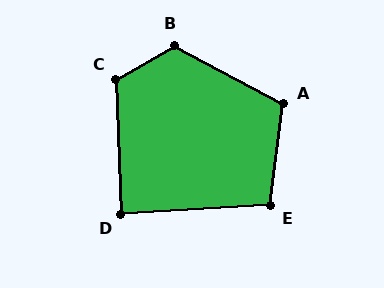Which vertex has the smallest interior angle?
D, at approximately 89 degrees.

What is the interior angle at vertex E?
Approximately 100 degrees (obtuse).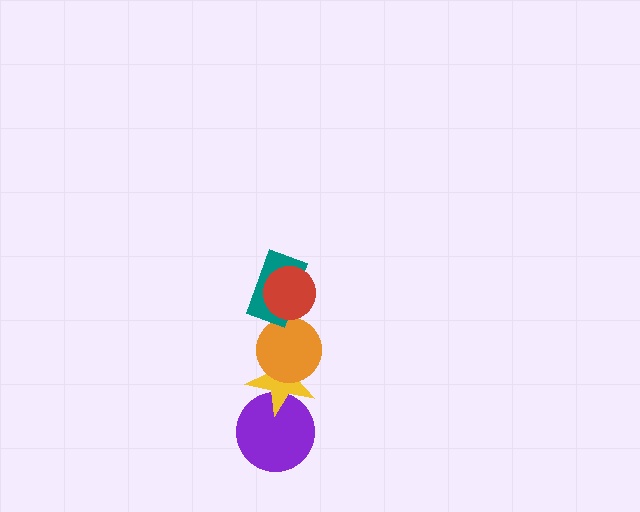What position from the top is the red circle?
The red circle is 1st from the top.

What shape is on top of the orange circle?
The teal rectangle is on top of the orange circle.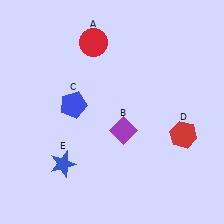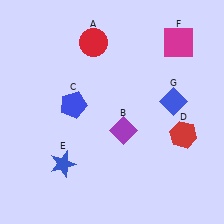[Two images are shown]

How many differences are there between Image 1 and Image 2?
There are 2 differences between the two images.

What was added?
A magenta square (F), a blue diamond (G) were added in Image 2.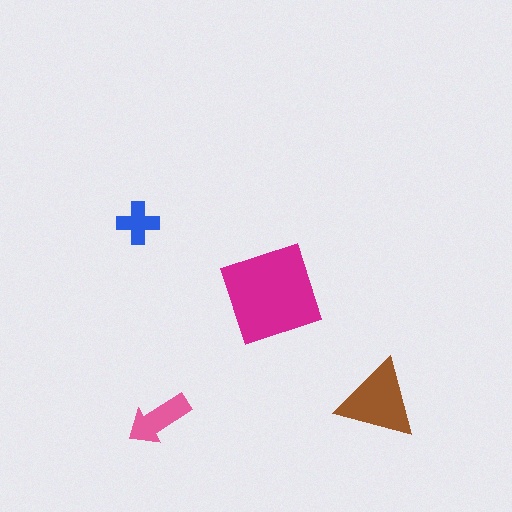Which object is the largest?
The magenta diamond.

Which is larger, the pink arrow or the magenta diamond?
The magenta diamond.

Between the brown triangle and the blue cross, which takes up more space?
The brown triangle.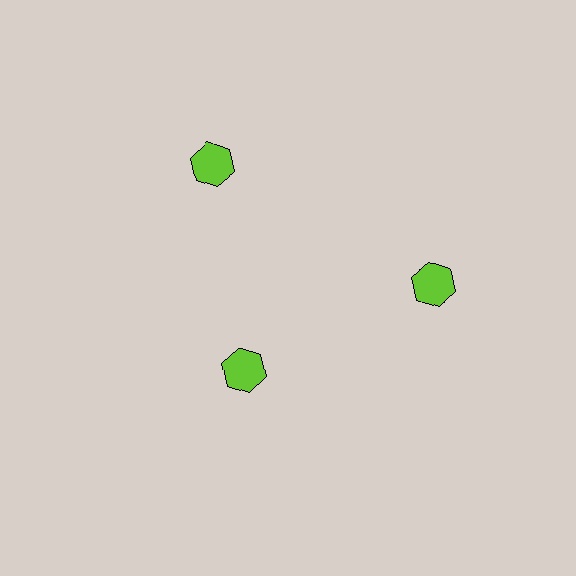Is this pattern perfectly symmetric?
No. The 3 lime hexagons are arranged in a ring, but one element near the 7 o'clock position is pulled inward toward the center, breaking the 3-fold rotational symmetry.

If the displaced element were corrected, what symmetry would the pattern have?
It would have 3-fold rotational symmetry — the pattern would map onto itself every 120 degrees.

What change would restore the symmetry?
The symmetry would be restored by moving it outward, back onto the ring so that all 3 hexagons sit at equal angles and equal distance from the center.